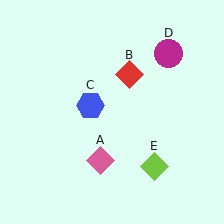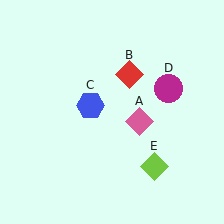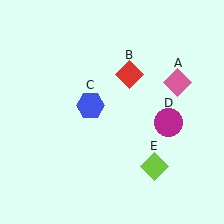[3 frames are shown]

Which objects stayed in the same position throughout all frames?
Red diamond (object B) and blue hexagon (object C) and lime diamond (object E) remained stationary.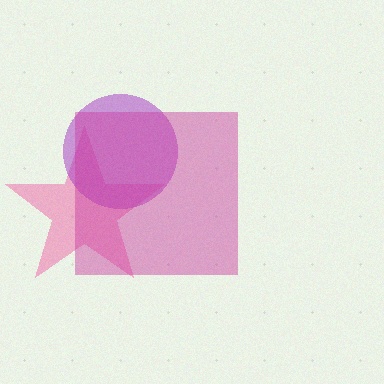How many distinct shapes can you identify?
There are 3 distinct shapes: a pink star, a purple circle, a magenta square.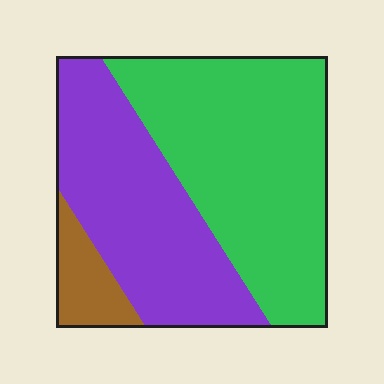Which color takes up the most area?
Green, at roughly 50%.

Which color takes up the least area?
Brown, at roughly 10%.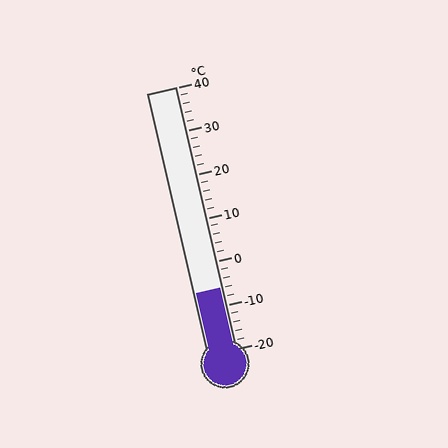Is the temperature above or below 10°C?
The temperature is below 10°C.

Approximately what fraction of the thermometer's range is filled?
The thermometer is filled to approximately 25% of its range.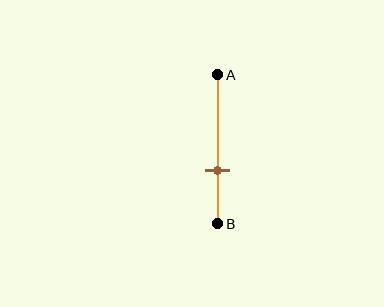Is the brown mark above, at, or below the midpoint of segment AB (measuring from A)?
The brown mark is below the midpoint of segment AB.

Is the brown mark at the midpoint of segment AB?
No, the mark is at about 65% from A, not at the 50% midpoint.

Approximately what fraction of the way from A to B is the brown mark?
The brown mark is approximately 65% of the way from A to B.